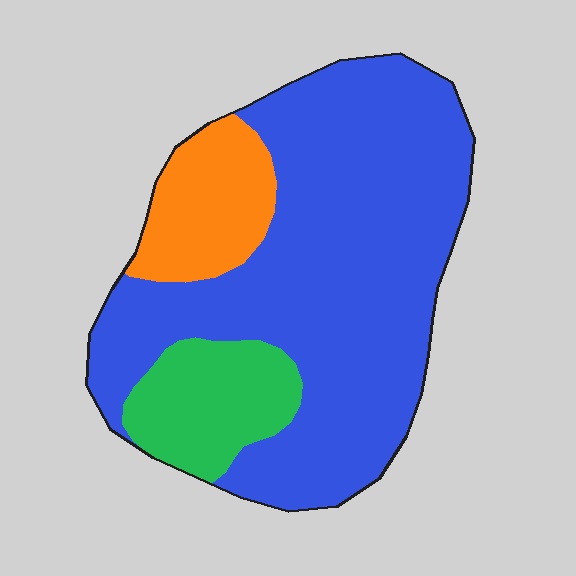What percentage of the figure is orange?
Orange takes up about one eighth (1/8) of the figure.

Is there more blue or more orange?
Blue.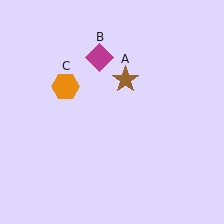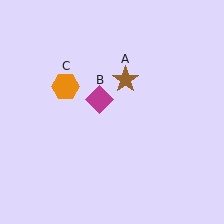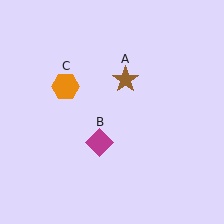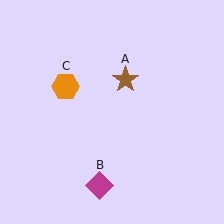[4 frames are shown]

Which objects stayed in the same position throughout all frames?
Brown star (object A) and orange hexagon (object C) remained stationary.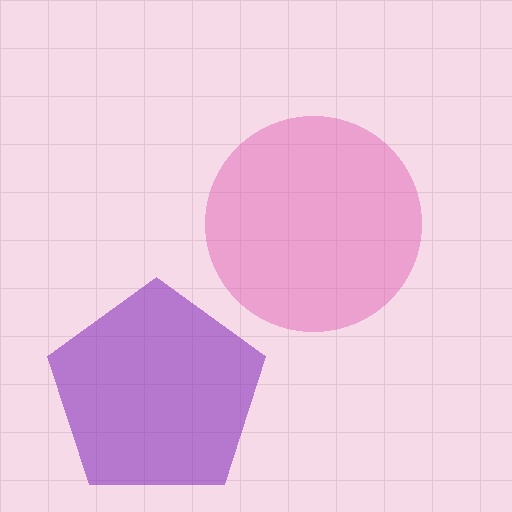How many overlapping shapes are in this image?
There are 2 overlapping shapes in the image.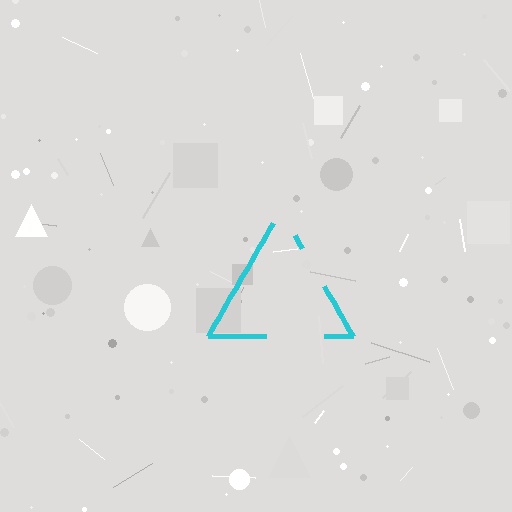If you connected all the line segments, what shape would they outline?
They would outline a triangle.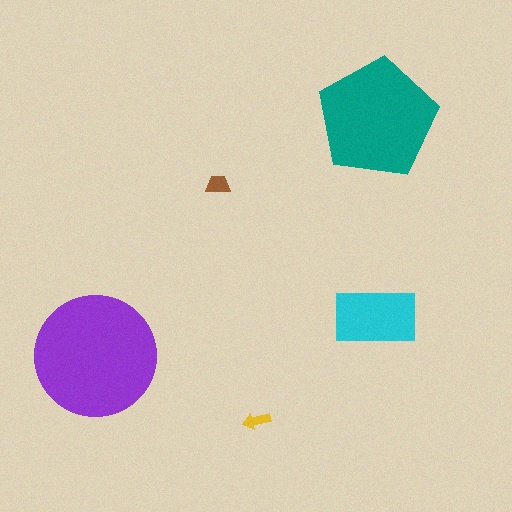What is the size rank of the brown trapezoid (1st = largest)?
4th.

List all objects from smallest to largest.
The yellow arrow, the brown trapezoid, the cyan rectangle, the teal pentagon, the purple circle.